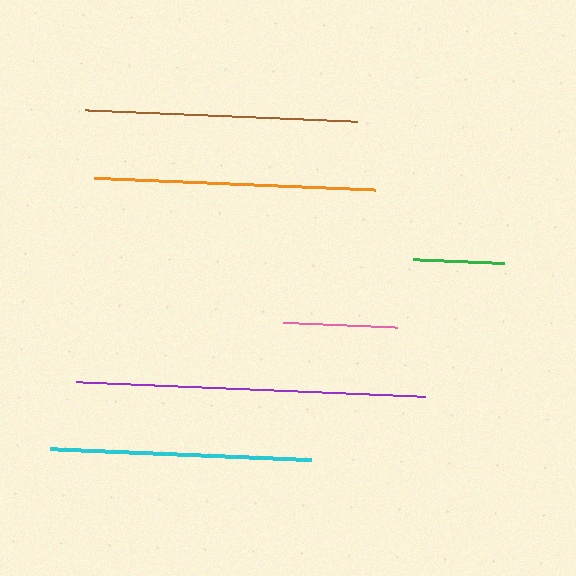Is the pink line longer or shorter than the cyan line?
The cyan line is longer than the pink line.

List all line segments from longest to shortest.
From longest to shortest: purple, orange, brown, cyan, pink, green.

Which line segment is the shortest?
The green line is the shortest at approximately 91 pixels.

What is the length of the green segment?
The green segment is approximately 91 pixels long.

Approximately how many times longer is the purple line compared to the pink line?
The purple line is approximately 3.0 times the length of the pink line.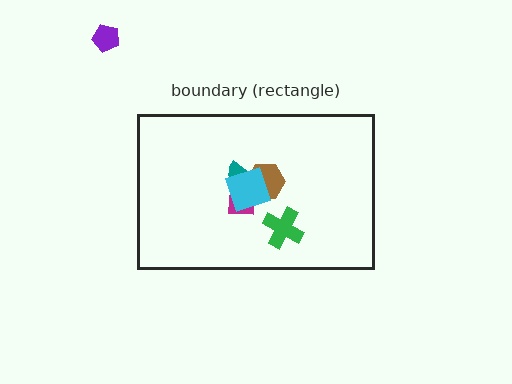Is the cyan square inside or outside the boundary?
Inside.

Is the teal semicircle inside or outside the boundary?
Inside.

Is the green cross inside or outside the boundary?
Inside.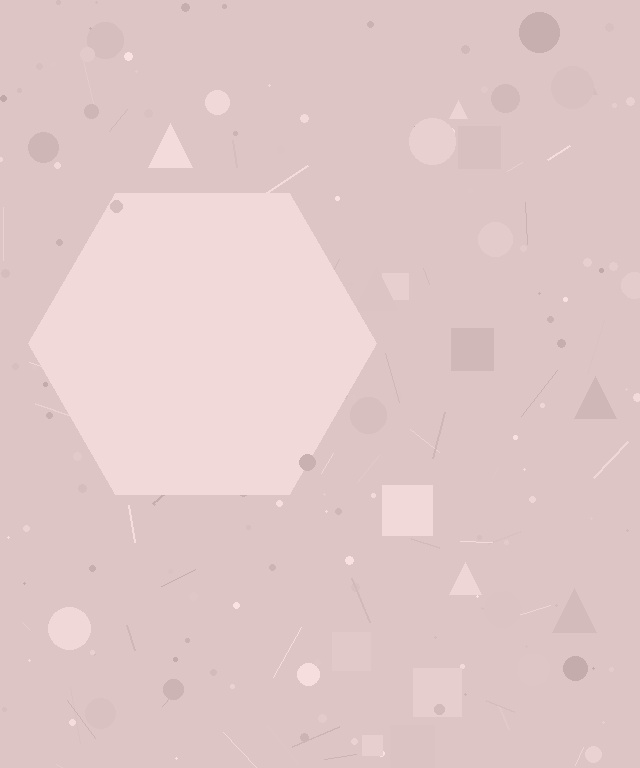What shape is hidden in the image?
A hexagon is hidden in the image.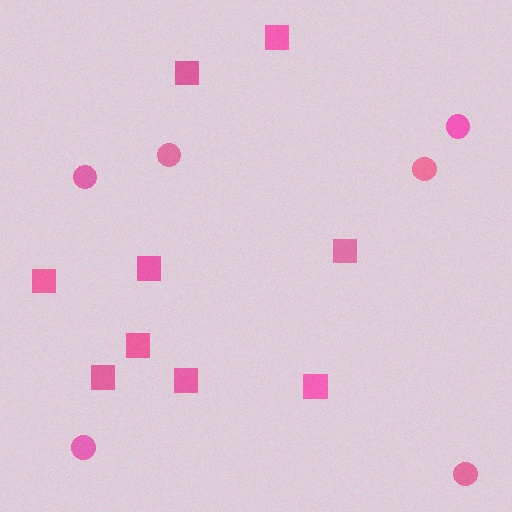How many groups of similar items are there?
There are 2 groups: one group of circles (6) and one group of squares (9).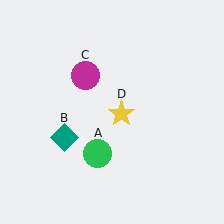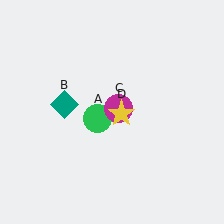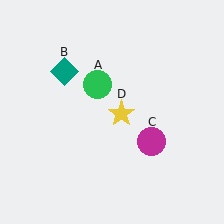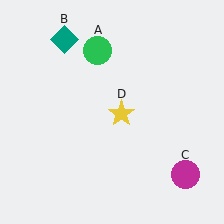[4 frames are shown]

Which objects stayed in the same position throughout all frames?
Yellow star (object D) remained stationary.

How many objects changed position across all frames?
3 objects changed position: green circle (object A), teal diamond (object B), magenta circle (object C).